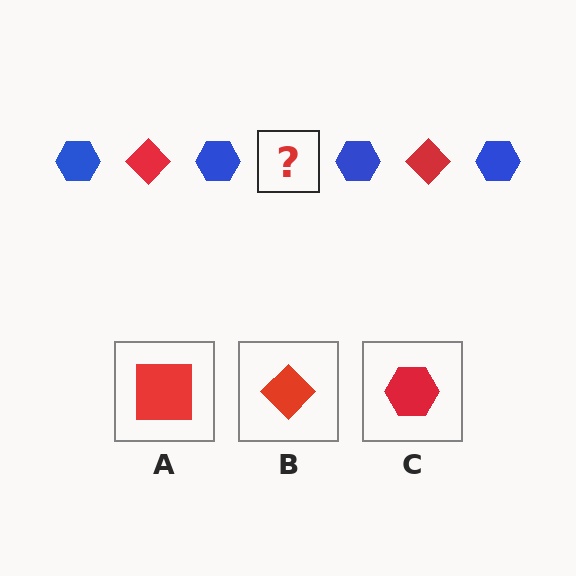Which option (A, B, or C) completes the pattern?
B.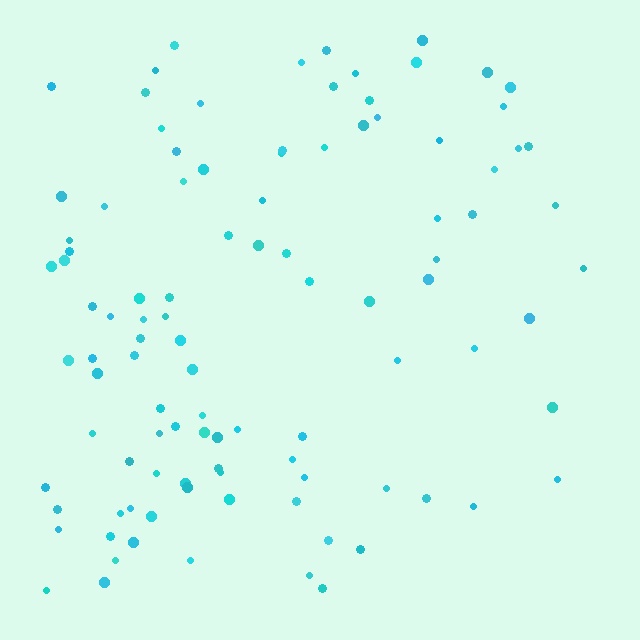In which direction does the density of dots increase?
From right to left, with the left side densest.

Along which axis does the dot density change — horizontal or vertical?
Horizontal.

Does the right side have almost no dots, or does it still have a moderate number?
Still a moderate number, just noticeably fewer than the left.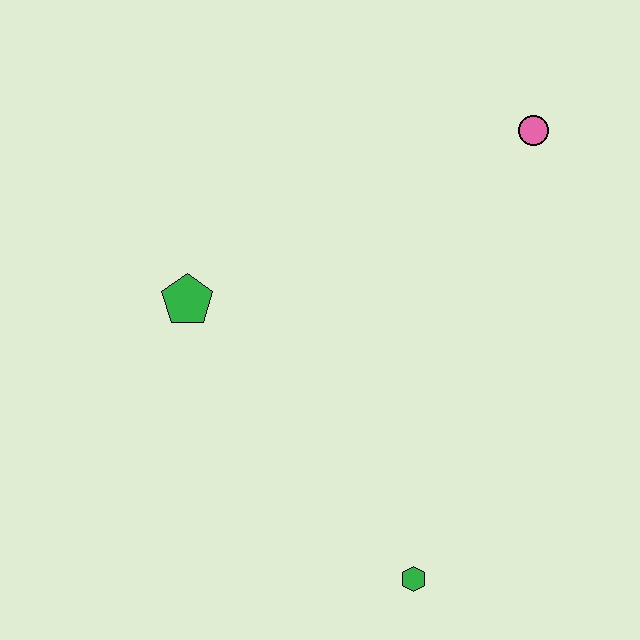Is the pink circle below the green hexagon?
No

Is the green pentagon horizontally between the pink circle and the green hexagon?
No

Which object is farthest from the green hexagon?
The pink circle is farthest from the green hexagon.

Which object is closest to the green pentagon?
The green hexagon is closest to the green pentagon.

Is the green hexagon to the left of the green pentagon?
No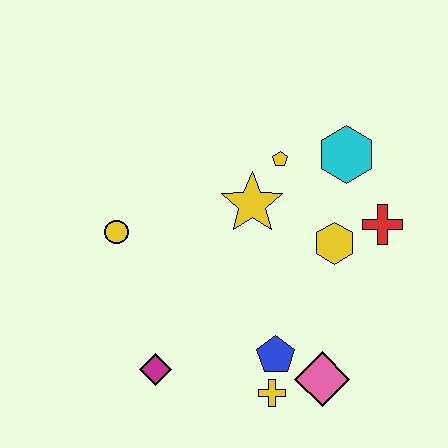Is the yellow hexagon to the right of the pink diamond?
Yes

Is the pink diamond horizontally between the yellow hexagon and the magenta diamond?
Yes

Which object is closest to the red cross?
The yellow hexagon is closest to the red cross.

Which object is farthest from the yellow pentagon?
The magenta diamond is farthest from the yellow pentagon.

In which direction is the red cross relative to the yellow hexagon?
The red cross is to the right of the yellow hexagon.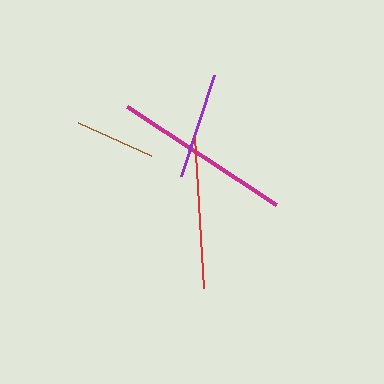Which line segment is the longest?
The magenta line is the longest at approximately 179 pixels.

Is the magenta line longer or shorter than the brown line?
The magenta line is longer than the brown line.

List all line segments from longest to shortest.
From longest to shortest: magenta, red, purple, brown.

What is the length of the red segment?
The red segment is approximately 152 pixels long.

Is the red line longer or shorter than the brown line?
The red line is longer than the brown line.